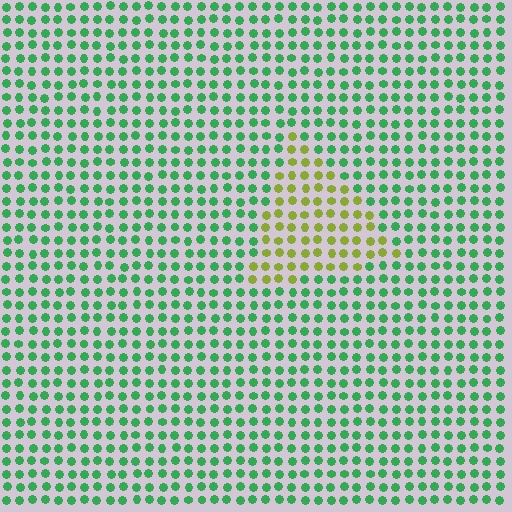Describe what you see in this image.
The image is filled with small green elements in a uniform arrangement. A triangle-shaped region is visible where the elements are tinted to a slightly different hue, forming a subtle color boundary.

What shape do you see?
I see a triangle.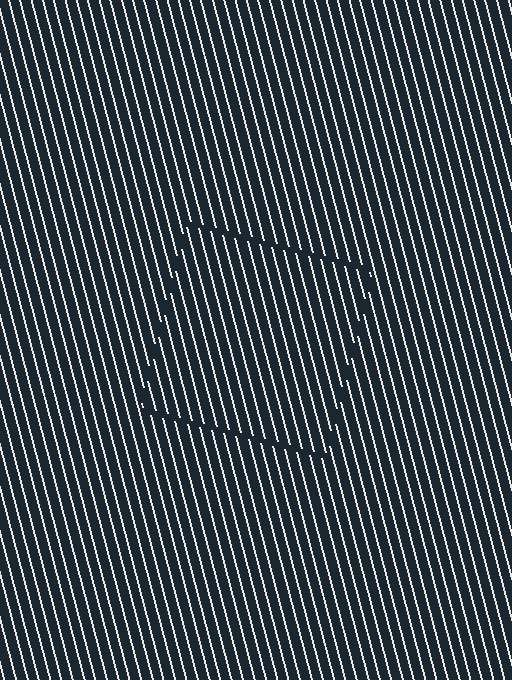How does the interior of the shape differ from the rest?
The interior of the shape contains the same grating, shifted by half a period — the contour is defined by the phase discontinuity where line-ends from the inner and outer gratings abut.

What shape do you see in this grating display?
An illusory square. The interior of the shape contains the same grating, shifted by half a period — the contour is defined by the phase discontinuity where line-ends from the inner and outer gratings abut.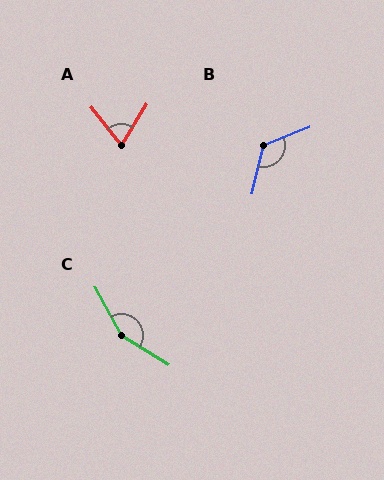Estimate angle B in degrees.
Approximately 125 degrees.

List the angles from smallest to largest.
A (70°), B (125°), C (151°).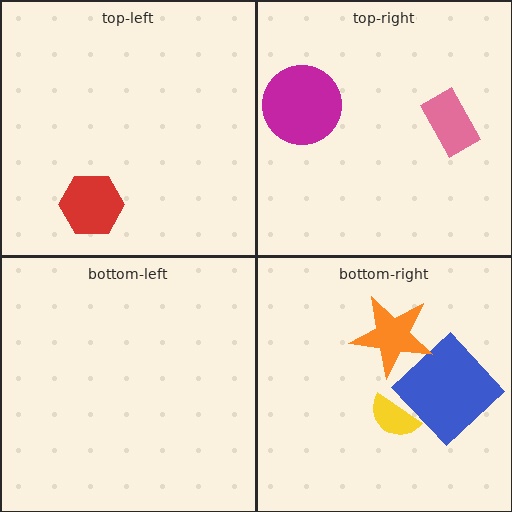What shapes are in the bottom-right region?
The blue diamond, the orange star, the yellow semicircle.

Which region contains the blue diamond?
The bottom-right region.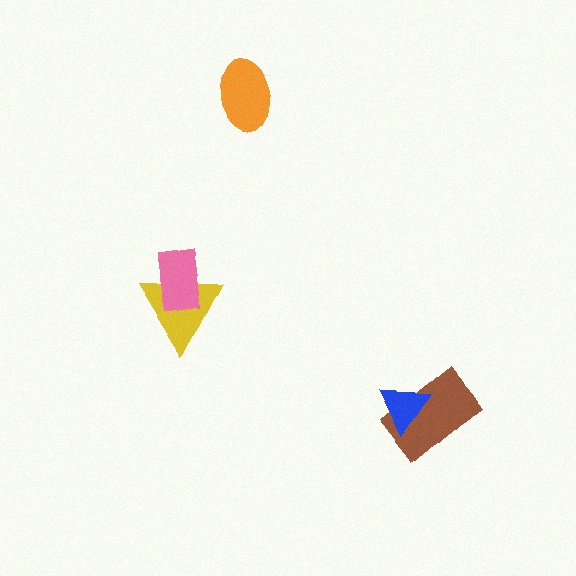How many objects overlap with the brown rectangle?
1 object overlaps with the brown rectangle.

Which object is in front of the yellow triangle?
The pink rectangle is in front of the yellow triangle.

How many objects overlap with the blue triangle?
1 object overlaps with the blue triangle.